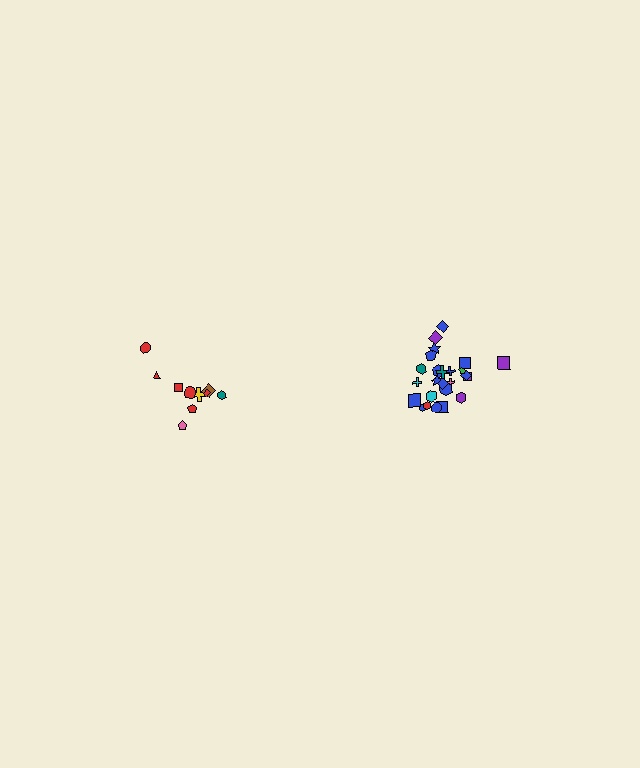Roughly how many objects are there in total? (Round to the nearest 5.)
Roughly 35 objects in total.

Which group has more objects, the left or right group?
The right group.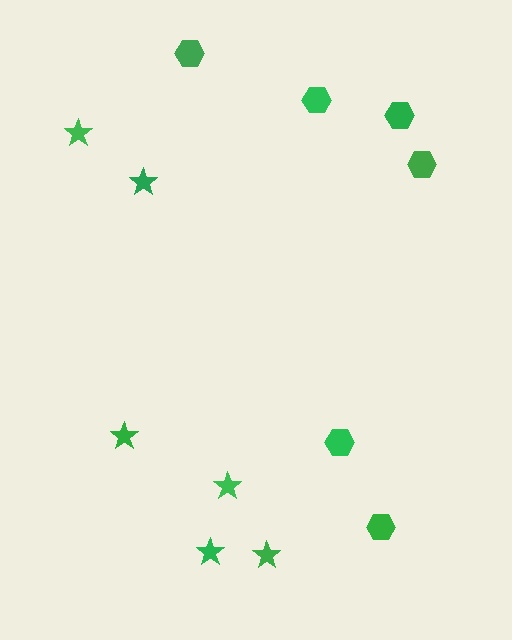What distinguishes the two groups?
There are 2 groups: one group of hexagons (6) and one group of stars (6).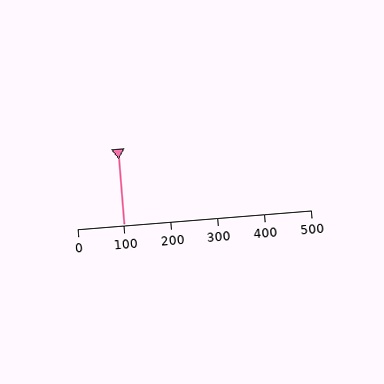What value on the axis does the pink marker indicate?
The marker indicates approximately 100.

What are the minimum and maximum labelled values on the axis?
The axis runs from 0 to 500.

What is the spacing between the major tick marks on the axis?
The major ticks are spaced 100 apart.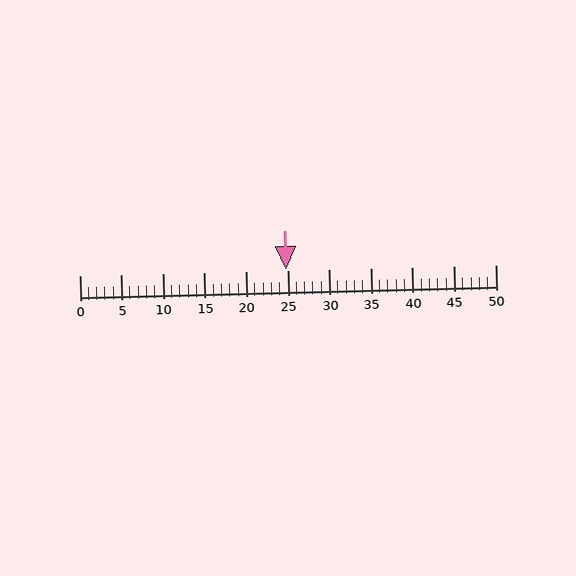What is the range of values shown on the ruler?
The ruler shows values from 0 to 50.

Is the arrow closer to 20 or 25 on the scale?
The arrow is closer to 25.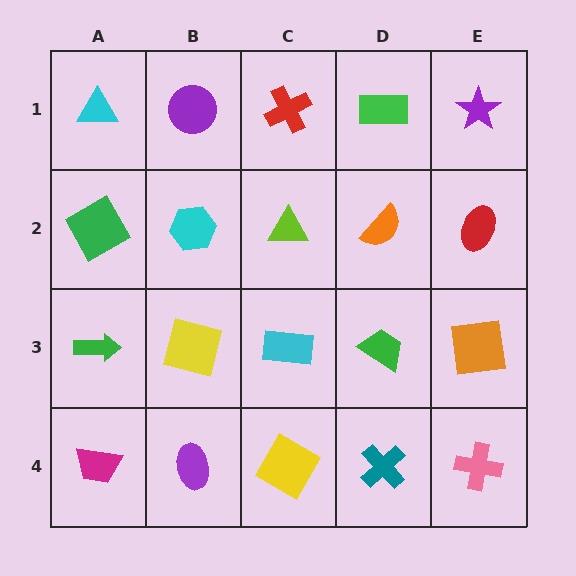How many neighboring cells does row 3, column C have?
4.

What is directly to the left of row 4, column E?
A teal cross.